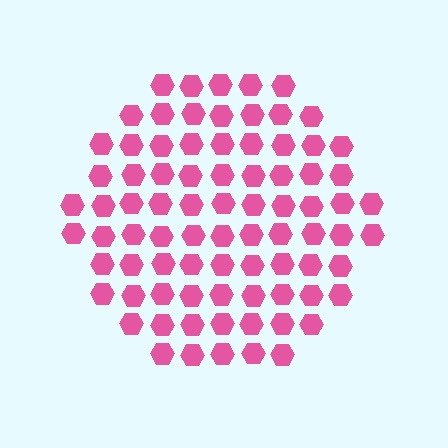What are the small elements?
The small elements are hexagons.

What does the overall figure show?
The overall figure shows a circle.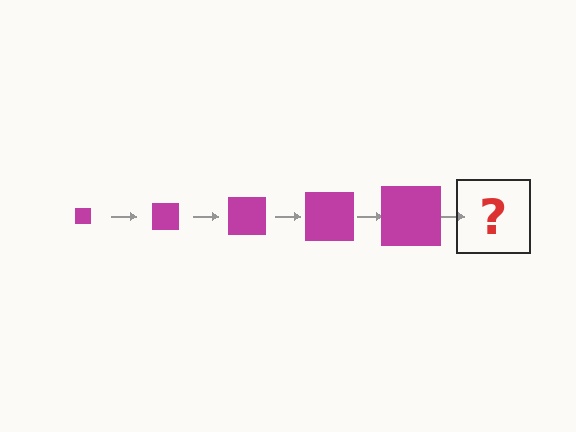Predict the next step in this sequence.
The next step is a magenta square, larger than the previous one.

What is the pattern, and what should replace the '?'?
The pattern is that the square gets progressively larger each step. The '?' should be a magenta square, larger than the previous one.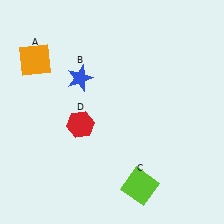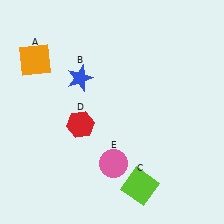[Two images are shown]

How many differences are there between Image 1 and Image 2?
There is 1 difference between the two images.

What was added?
A pink circle (E) was added in Image 2.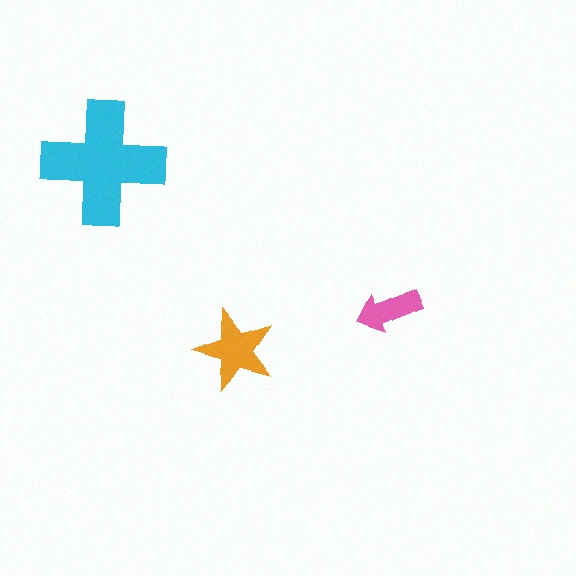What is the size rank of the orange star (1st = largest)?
2nd.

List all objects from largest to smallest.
The cyan cross, the orange star, the pink arrow.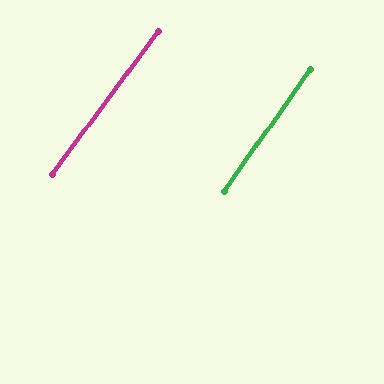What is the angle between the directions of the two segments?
Approximately 1 degree.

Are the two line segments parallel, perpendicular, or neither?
Parallel — their directions differ by only 1.2°.